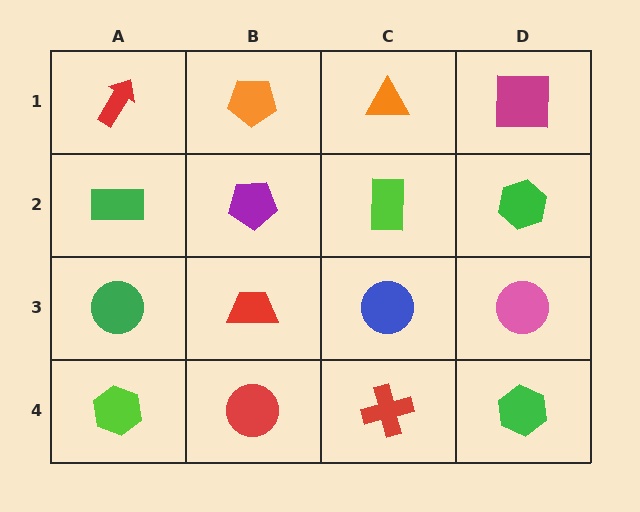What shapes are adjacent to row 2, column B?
An orange pentagon (row 1, column B), a red trapezoid (row 3, column B), a green rectangle (row 2, column A), a lime rectangle (row 2, column C).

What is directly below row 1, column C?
A lime rectangle.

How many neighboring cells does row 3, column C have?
4.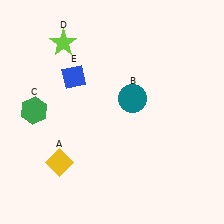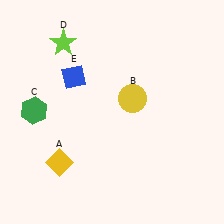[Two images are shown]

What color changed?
The circle (B) changed from teal in Image 1 to yellow in Image 2.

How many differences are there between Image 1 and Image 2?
There is 1 difference between the two images.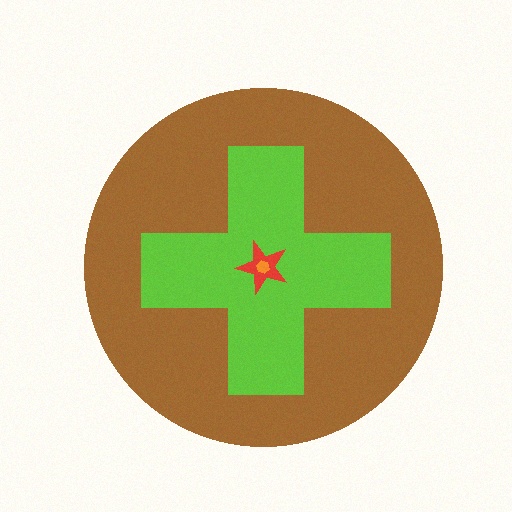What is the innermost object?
The orange hexagon.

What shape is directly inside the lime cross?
The red star.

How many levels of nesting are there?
4.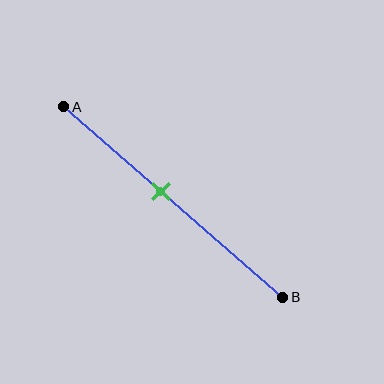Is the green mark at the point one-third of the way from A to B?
No, the mark is at about 45% from A, not at the 33% one-third point.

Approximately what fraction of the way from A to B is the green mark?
The green mark is approximately 45% of the way from A to B.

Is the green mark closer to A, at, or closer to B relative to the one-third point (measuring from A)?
The green mark is closer to point B than the one-third point of segment AB.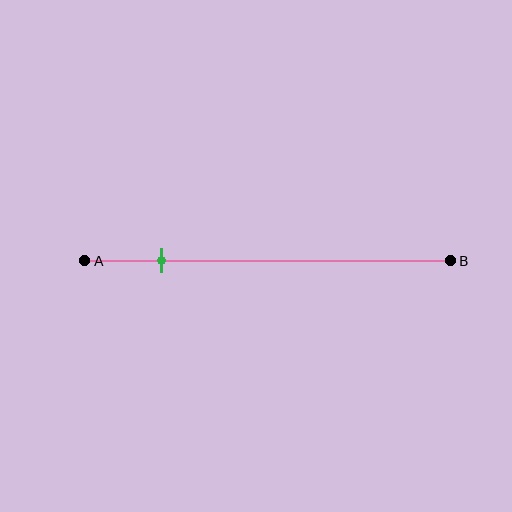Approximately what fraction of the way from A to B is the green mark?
The green mark is approximately 20% of the way from A to B.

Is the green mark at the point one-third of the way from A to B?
No, the mark is at about 20% from A, not at the 33% one-third point.